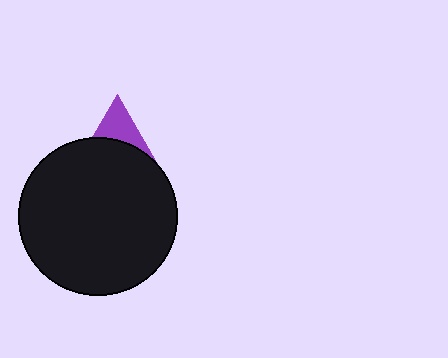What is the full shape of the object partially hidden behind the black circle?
The partially hidden object is a purple triangle.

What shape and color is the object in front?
The object in front is a black circle.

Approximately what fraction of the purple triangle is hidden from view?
Roughly 66% of the purple triangle is hidden behind the black circle.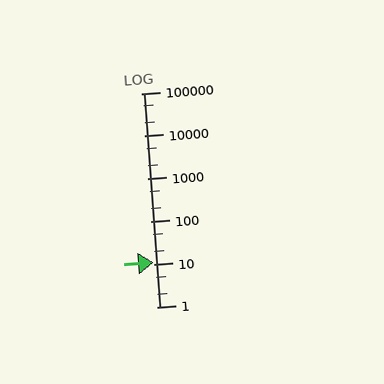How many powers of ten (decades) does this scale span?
The scale spans 5 decades, from 1 to 100000.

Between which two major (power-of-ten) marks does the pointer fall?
The pointer is between 10 and 100.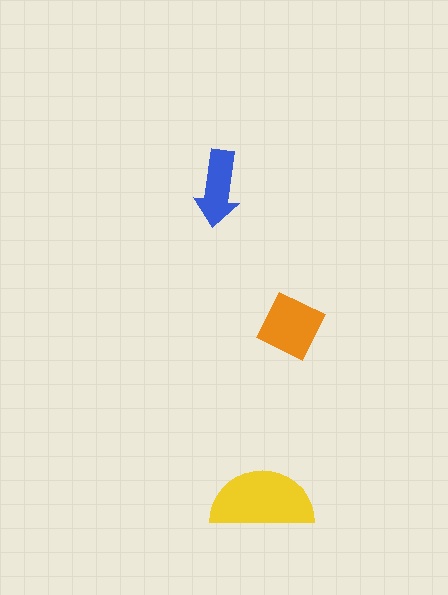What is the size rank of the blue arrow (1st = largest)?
3rd.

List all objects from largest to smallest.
The yellow semicircle, the orange diamond, the blue arrow.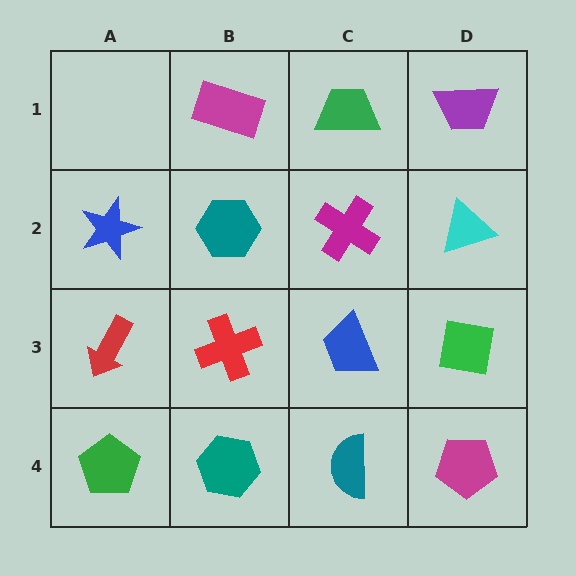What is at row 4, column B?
A teal hexagon.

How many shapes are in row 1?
3 shapes.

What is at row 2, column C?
A magenta cross.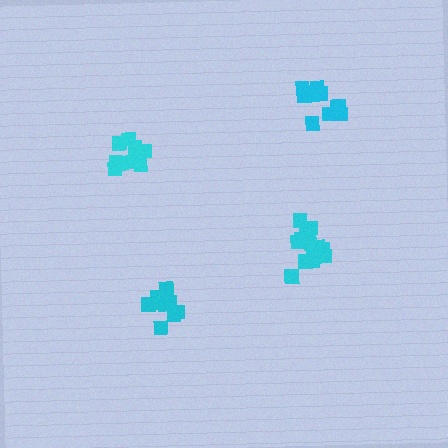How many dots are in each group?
Group 1: 13 dots, Group 2: 11 dots, Group 3: 11 dots, Group 4: 15 dots (50 total).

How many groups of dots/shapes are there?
There are 4 groups.